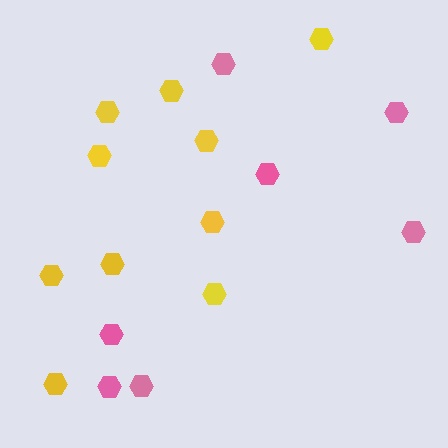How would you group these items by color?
There are 2 groups: one group of pink hexagons (7) and one group of yellow hexagons (10).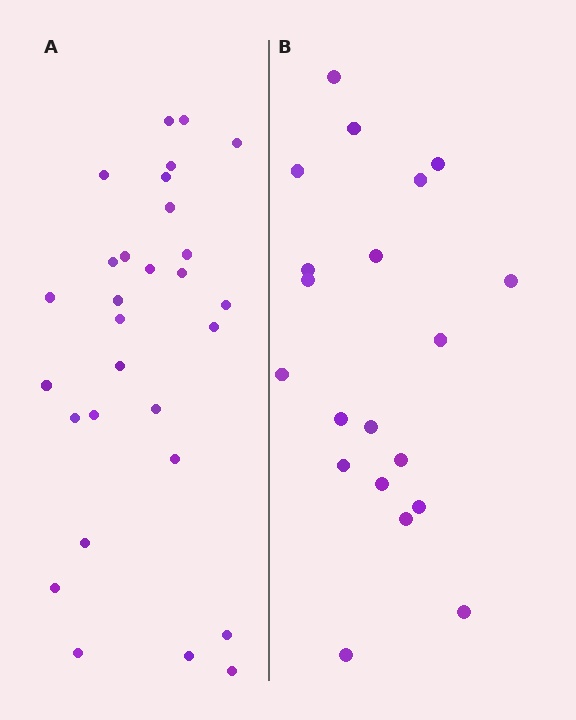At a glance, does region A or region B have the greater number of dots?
Region A (the left region) has more dots.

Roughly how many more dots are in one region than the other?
Region A has roughly 8 or so more dots than region B.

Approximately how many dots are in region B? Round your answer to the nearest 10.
About 20 dots.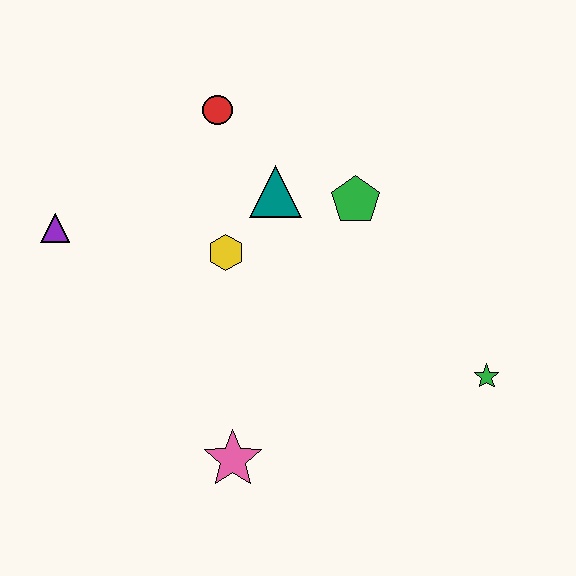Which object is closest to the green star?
The green pentagon is closest to the green star.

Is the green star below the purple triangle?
Yes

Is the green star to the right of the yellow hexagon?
Yes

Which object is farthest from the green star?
The purple triangle is farthest from the green star.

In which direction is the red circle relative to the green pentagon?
The red circle is to the left of the green pentagon.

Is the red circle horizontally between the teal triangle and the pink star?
No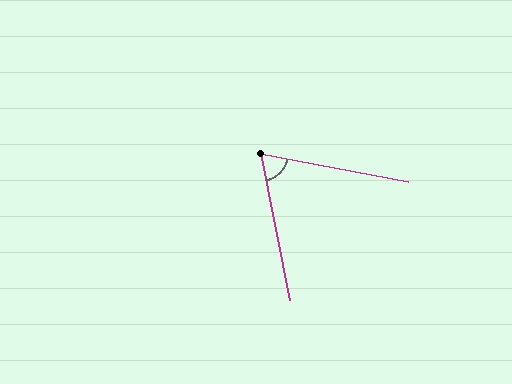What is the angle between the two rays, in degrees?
Approximately 68 degrees.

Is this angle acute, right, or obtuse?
It is acute.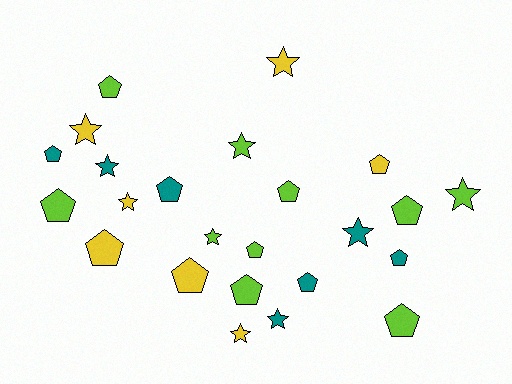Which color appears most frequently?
Lime, with 10 objects.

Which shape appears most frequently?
Pentagon, with 14 objects.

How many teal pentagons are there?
There are 4 teal pentagons.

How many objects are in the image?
There are 24 objects.